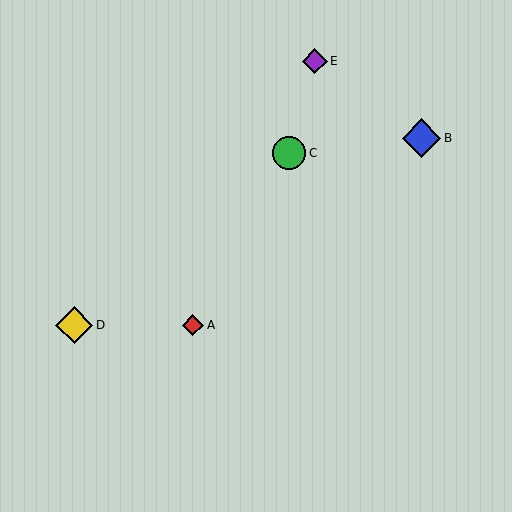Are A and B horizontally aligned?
No, A is at y≈325 and B is at y≈138.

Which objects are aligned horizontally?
Objects A, D are aligned horizontally.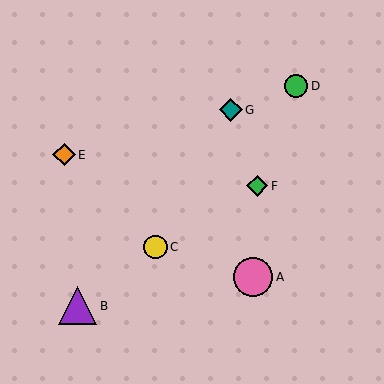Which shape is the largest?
The pink circle (labeled A) is the largest.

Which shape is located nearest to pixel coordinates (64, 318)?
The purple triangle (labeled B) at (78, 306) is nearest to that location.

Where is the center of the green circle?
The center of the green circle is at (296, 86).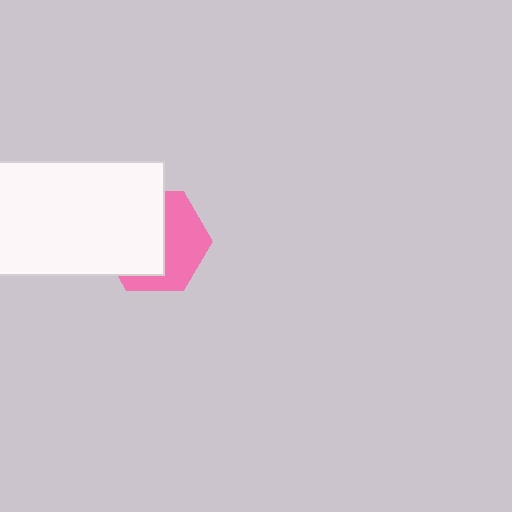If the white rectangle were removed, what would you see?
You would see the complete pink hexagon.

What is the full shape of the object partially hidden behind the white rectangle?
The partially hidden object is a pink hexagon.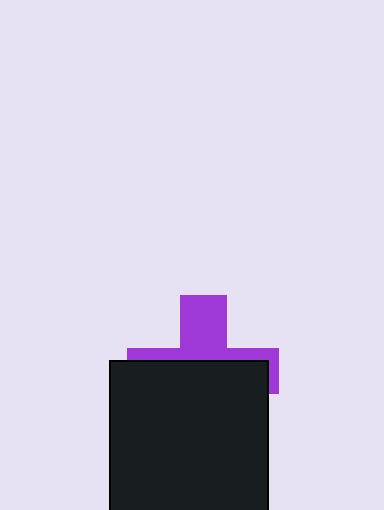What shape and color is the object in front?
The object in front is a black square.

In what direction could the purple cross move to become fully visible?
The purple cross could move up. That would shift it out from behind the black square entirely.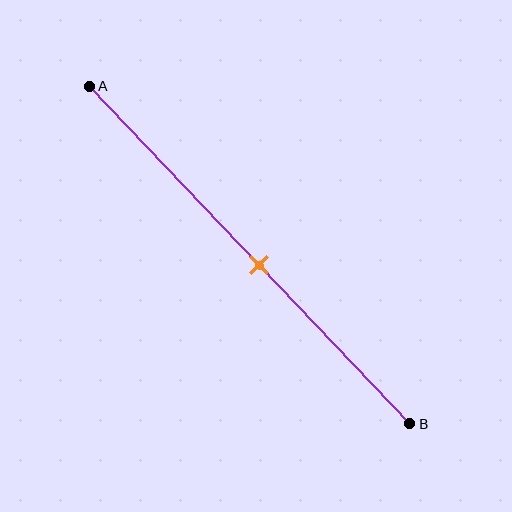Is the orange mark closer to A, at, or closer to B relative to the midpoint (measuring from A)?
The orange mark is closer to point B than the midpoint of segment AB.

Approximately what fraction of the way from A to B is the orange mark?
The orange mark is approximately 55% of the way from A to B.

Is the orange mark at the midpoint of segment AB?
No, the mark is at about 55% from A, not at the 50% midpoint.